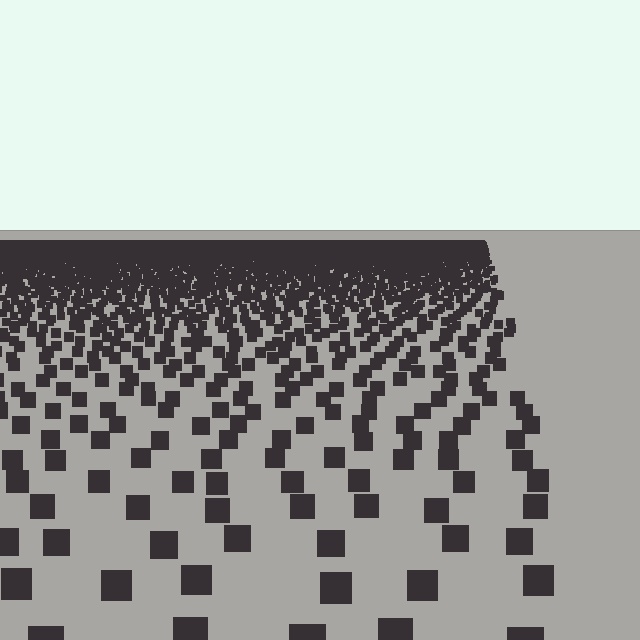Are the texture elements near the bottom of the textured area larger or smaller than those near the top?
Larger. Near the bottom, elements are closer to the viewer and appear at a bigger on-screen size.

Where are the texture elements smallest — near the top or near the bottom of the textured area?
Near the top.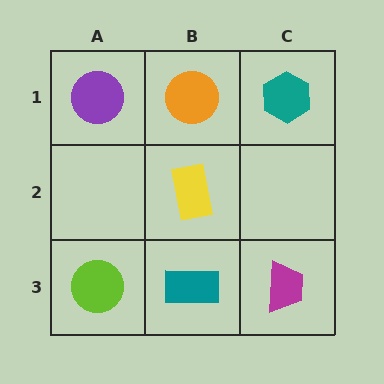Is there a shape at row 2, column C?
No, that cell is empty.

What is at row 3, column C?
A magenta trapezoid.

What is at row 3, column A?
A lime circle.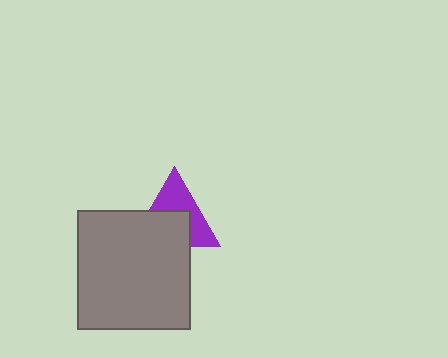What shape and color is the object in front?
The object in front is a gray rectangle.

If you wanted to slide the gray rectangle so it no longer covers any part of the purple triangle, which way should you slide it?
Slide it down — that is the most direct way to separate the two shapes.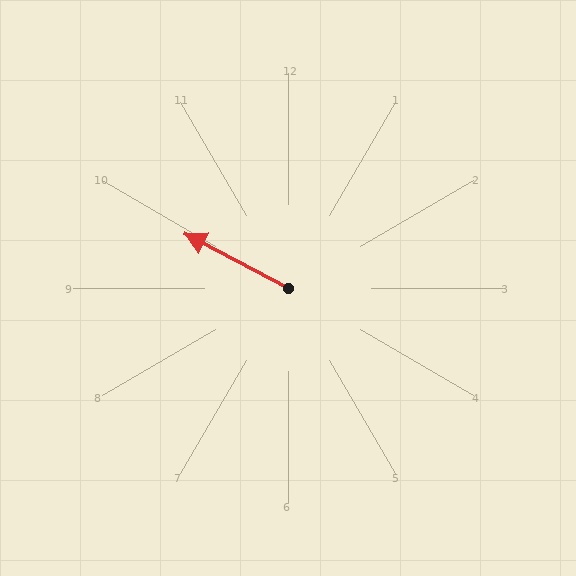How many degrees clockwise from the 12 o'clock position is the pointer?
Approximately 298 degrees.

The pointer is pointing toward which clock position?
Roughly 10 o'clock.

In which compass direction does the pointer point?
Northwest.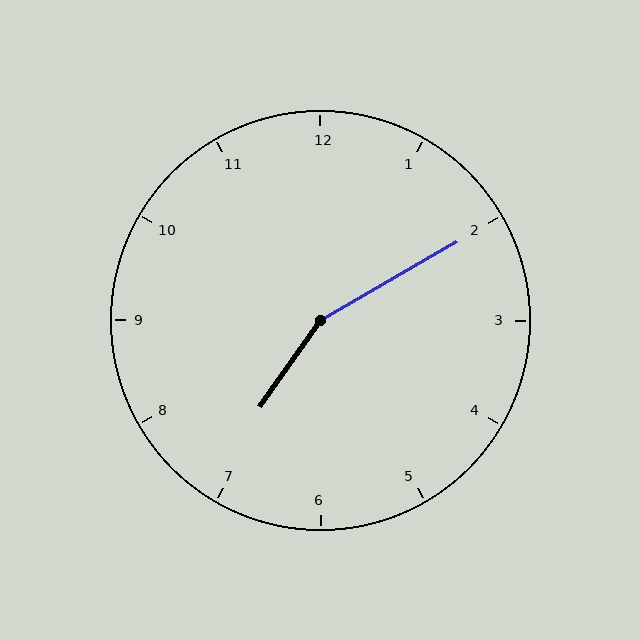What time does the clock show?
7:10.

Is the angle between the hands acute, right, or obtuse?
It is obtuse.